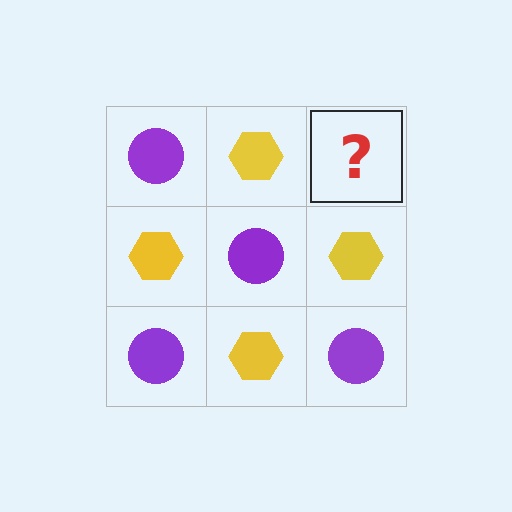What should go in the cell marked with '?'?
The missing cell should contain a purple circle.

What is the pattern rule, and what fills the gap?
The rule is that it alternates purple circle and yellow hexagon in a checkerboard pattern. The gap should be filled with a purple circle.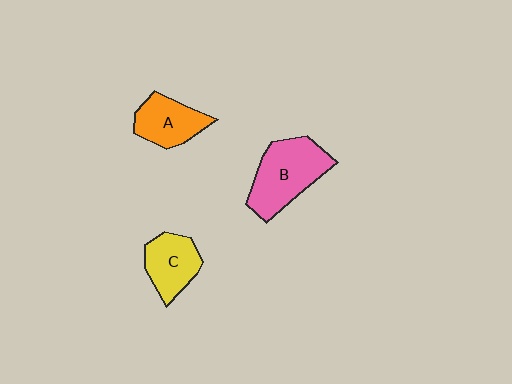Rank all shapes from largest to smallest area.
From largest to smallest: B (pink), C (yellow), A (orange).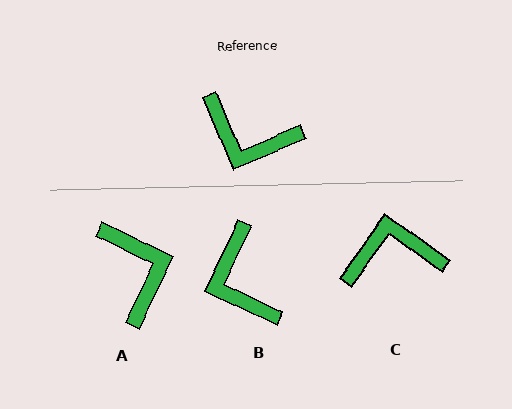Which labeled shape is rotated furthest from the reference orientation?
C, about 149 degrees away.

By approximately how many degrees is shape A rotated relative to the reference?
Approximately 131 degrees counter-clockwise.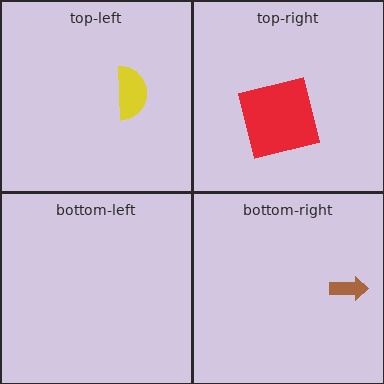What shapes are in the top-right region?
The red square.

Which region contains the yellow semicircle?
The top-left region.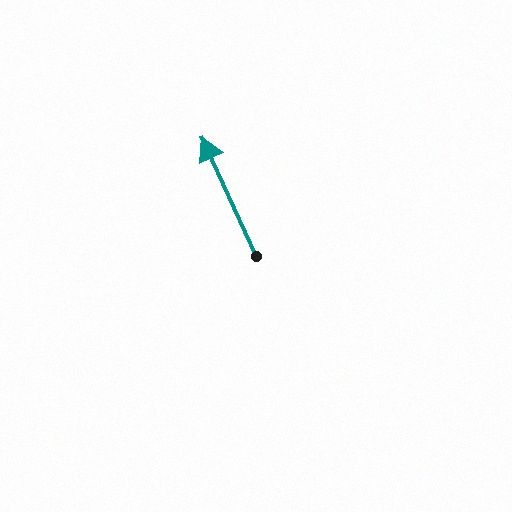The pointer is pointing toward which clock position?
Roughly 11 o'clock.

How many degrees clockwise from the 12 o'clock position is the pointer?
Approximately 335 degrees.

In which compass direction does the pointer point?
Northwest.